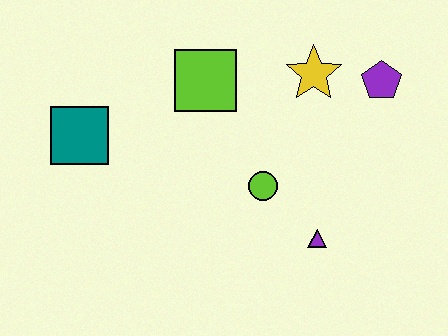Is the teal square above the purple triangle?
Yes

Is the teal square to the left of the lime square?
Yes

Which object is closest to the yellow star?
The purple pentagon is closest to the yellow star.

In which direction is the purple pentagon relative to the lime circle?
The purple pentagon is to the right of the lime circle.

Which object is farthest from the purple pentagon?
The teal square is farthest from the purple pentagon.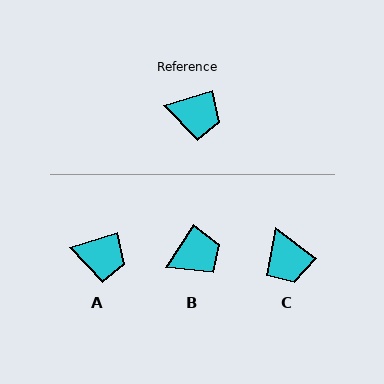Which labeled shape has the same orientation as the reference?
A.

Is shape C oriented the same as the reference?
No, it is off by about 54 degrees.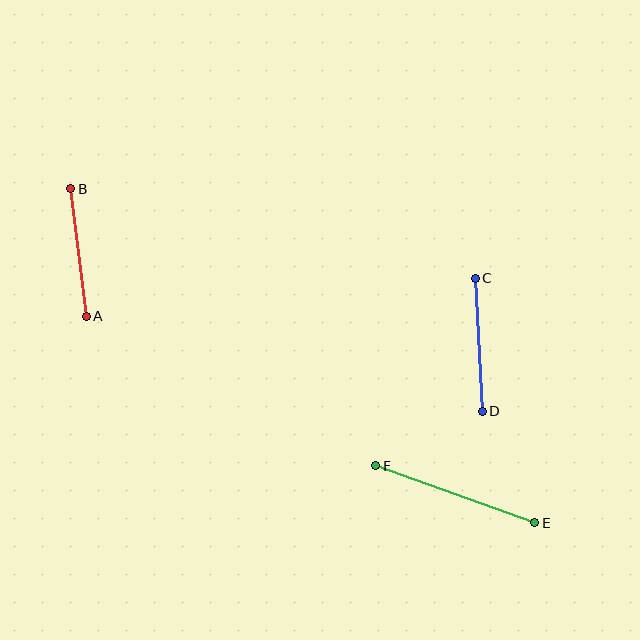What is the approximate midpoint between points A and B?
The midpoint is at approximately (79, 252) pixels.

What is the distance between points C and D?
The distance is approximately 133 pixels.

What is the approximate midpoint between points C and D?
The midpoint is at approximately (479, 345) pixels.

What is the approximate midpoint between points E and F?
The midpoint is at approximately (455, 494) pixels.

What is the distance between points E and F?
The distance is approximately 169 pixels.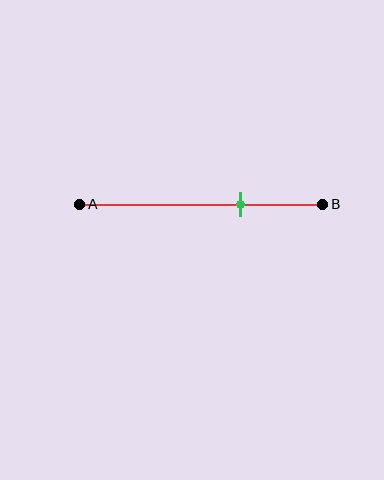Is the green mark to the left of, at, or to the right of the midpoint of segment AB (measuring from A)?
The green mark is to the right of the midpoint of segment AB.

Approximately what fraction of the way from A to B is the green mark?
The green mark is approximately 65% of the way from A to B.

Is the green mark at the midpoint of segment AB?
No, the mark is at about 65% from A, not at the 50% midpoint.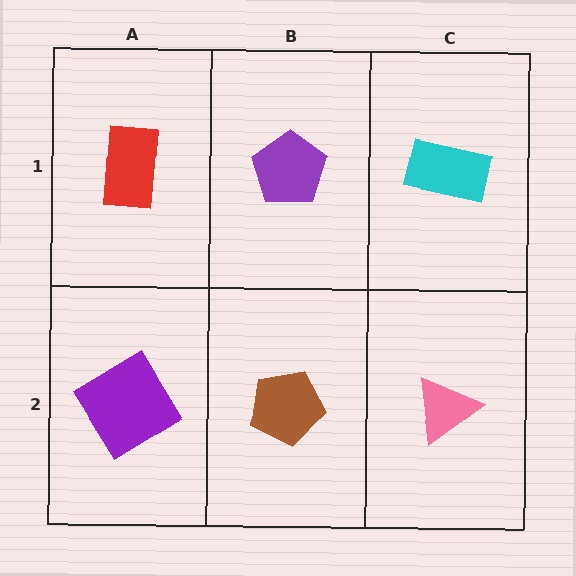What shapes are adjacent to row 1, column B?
A brown pentagon (row 2, column B), a red rectangle (row 1, column A), a cyan rectangle (row 1, column C).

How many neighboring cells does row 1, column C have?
2.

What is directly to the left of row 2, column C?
A brown pentagon.